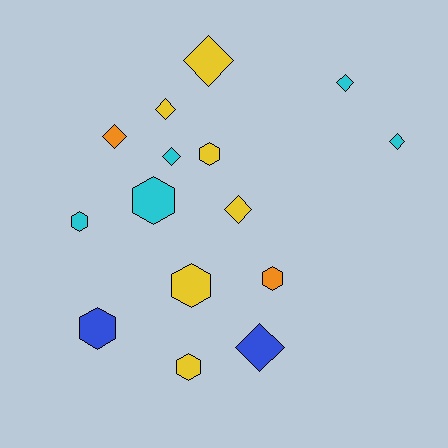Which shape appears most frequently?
Diamond, with 8 objects.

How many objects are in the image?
There are 15 objects.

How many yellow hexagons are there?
There are 3 yellow hexagons.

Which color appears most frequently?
Yellow, with 6 objects.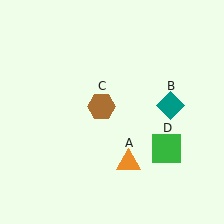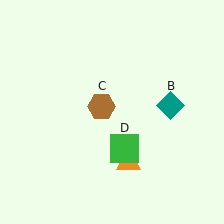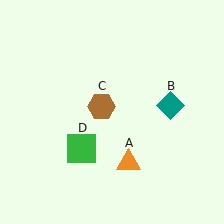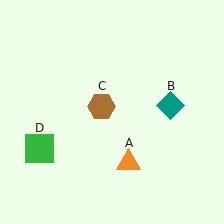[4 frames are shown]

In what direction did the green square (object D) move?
The green square (object D) moved left.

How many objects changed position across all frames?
1 object changed position: green square (object D).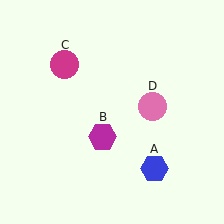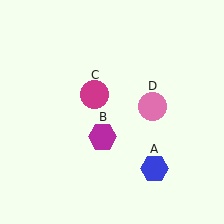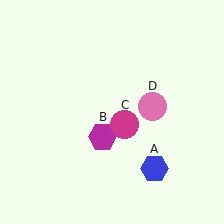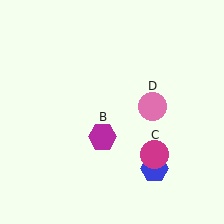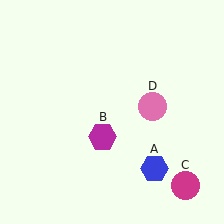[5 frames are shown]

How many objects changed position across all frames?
1 object changed position: magenta circle (object C).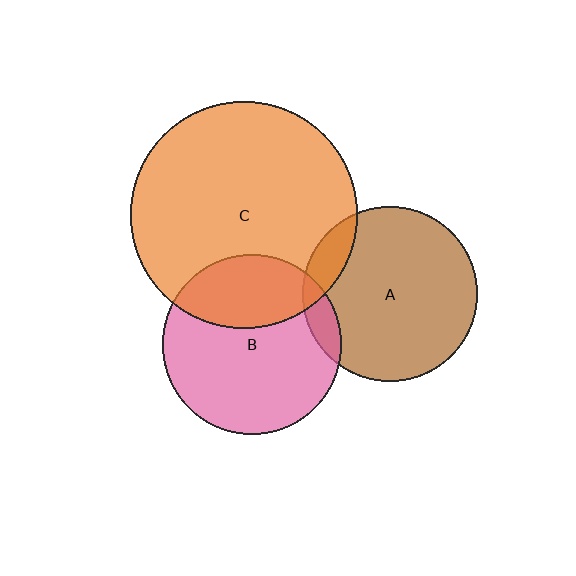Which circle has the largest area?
Circle C (orange).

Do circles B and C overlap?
Yes.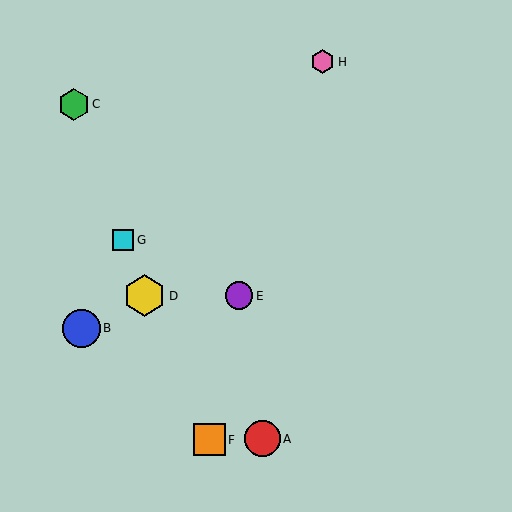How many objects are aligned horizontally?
2 objects (D, E) are aligned horizontally.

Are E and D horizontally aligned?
Yes, both are at y≈296.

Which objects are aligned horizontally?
Objects D, E are aligned horizontally.